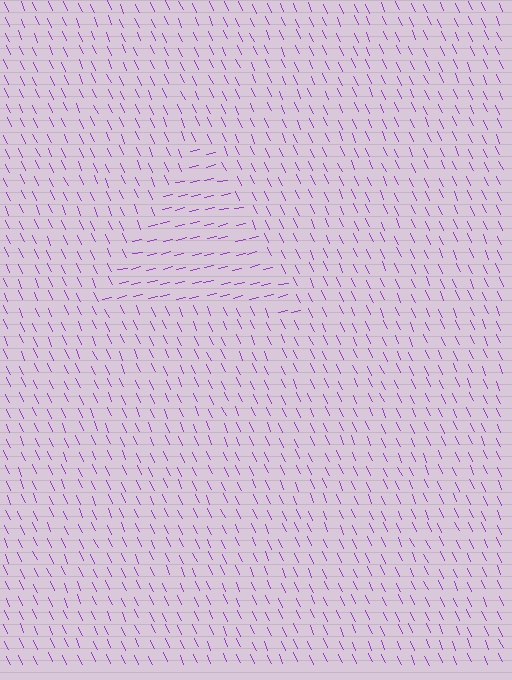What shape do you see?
I see a triangle.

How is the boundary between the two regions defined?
The boundary is defined purely by a change in line orientation (approximately 79 degrees difference). All lines are the same color and thickness.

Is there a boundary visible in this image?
Yes, there is a texture boundary formed by a change in line orientation.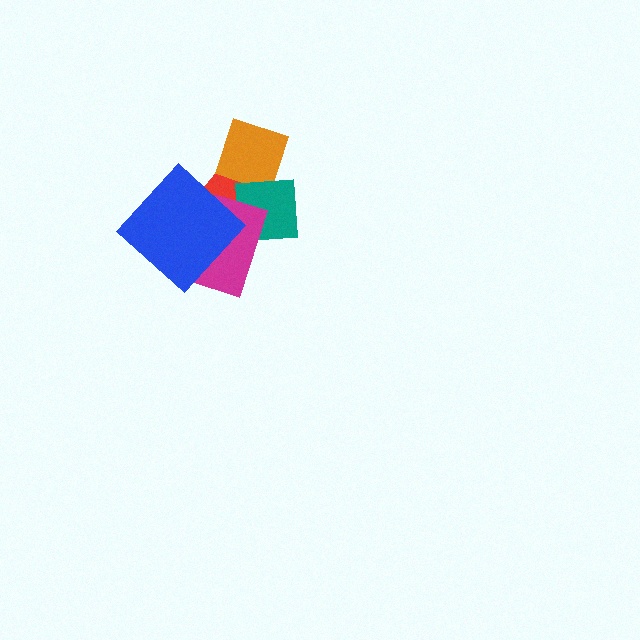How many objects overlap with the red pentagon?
4 objects overlap with the red pentagon.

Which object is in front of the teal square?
The magenta rectangle is in front of the teal square.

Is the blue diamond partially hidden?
No, no other shape covers it.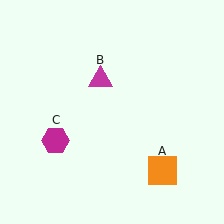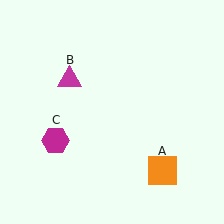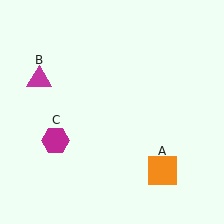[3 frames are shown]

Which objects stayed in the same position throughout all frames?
Orange square (object A) and magenta hexagon (object C) remained stationary.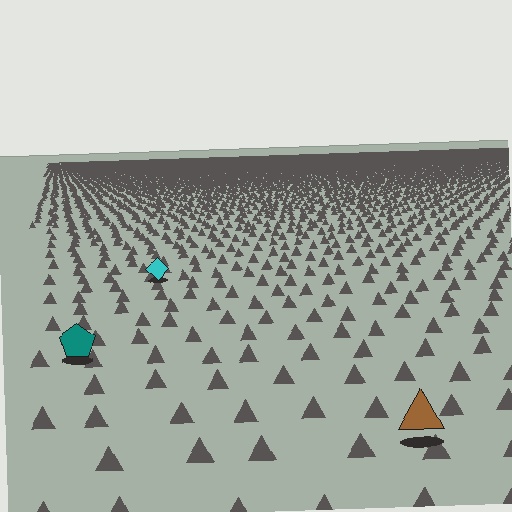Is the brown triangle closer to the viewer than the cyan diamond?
Yes. The brown triangle is closer — you can tell from the texture gradient: the ground texture is coarser near it.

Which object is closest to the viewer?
The brown triangle is closest. The texture marks near it are larger and more spread out.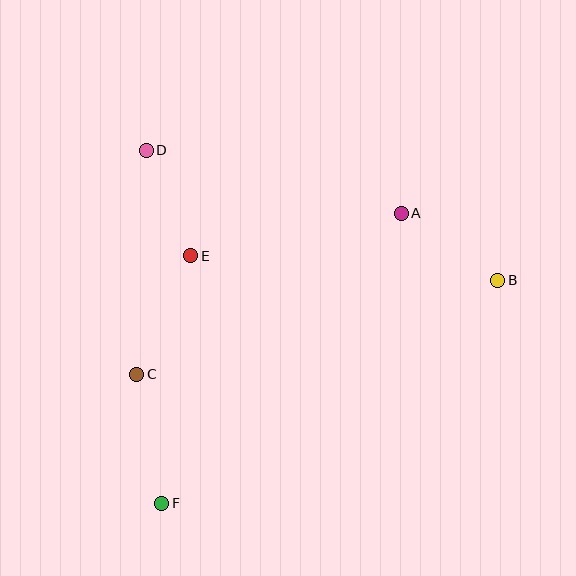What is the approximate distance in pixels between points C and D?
The distance between C and D is approximately 224 pixels.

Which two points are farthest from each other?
Points B and F are farthest from each other.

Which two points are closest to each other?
Points D and E are closest to each other.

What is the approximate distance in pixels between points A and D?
The distance between A and D is approximately 263 pixels.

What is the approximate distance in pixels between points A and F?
The distance between A and F is approximately 376 pixels.